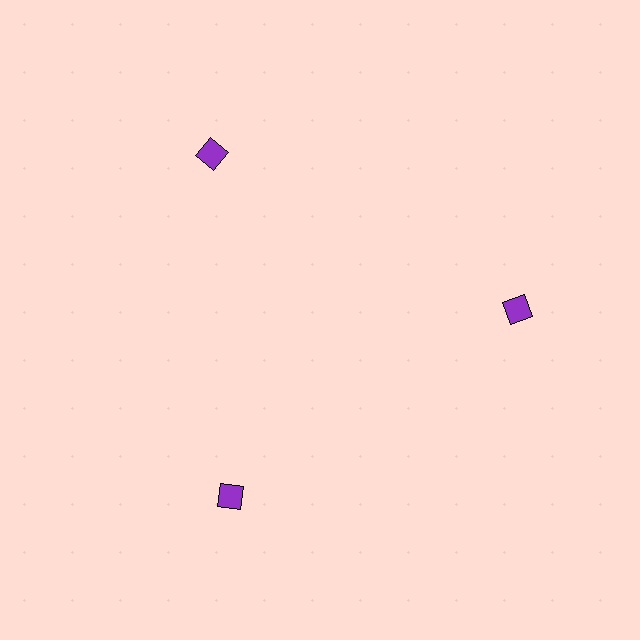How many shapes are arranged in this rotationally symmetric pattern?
There are 3 shapes, arranged in 3 groups of 1.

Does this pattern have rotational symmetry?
Yes, this pattern has 3-fold rotational symmetry. It looks the same after rotating 120 degrees around the center.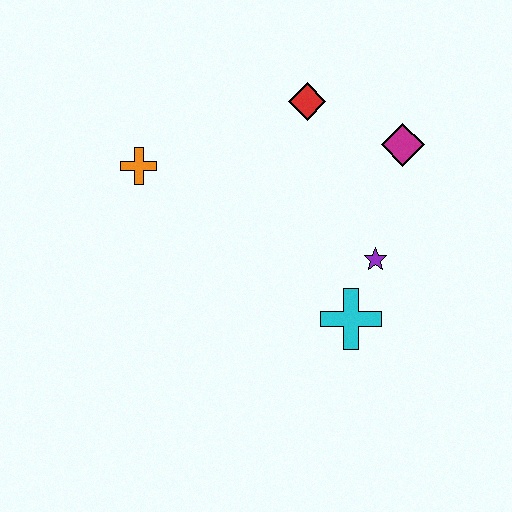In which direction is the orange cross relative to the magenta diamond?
The orange cross is to the left of the magenta diamond.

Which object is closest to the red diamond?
The magenta diamond is closest to the red diamond.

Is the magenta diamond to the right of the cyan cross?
Yes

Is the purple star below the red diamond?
Yes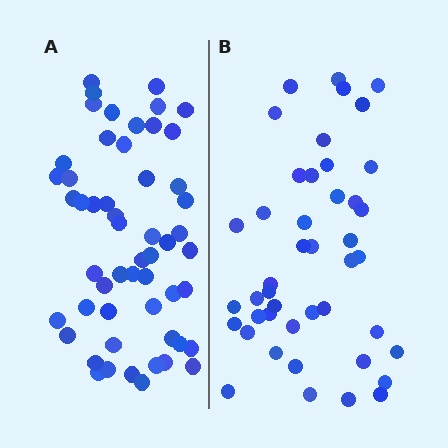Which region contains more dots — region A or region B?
Region A (the left region) has more dots.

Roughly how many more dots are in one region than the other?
Region A has roughly 10 or so more dots than region B.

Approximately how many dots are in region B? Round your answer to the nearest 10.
About 40 dots. (The exact count is 44, which rounds to 40.)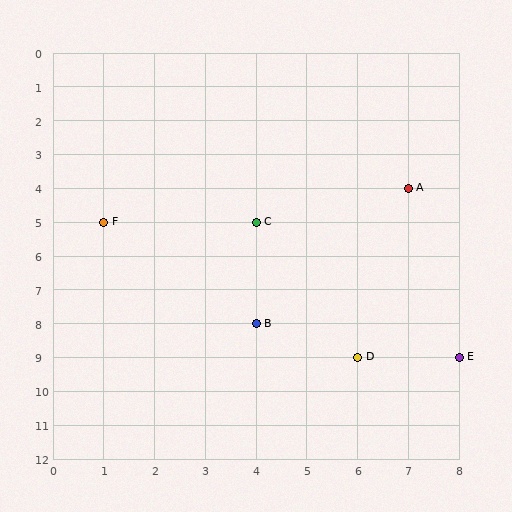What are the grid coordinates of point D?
Point D is at grid coordinates (6, 9).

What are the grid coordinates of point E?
Point E is at grid coordinates (8, 9).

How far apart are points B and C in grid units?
Points B and C are 3 rows apart.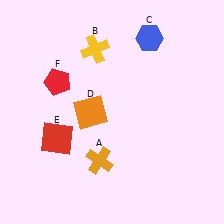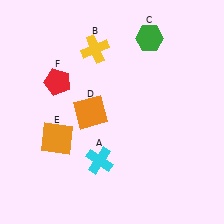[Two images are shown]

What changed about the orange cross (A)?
In Image 1, A is orange. In Image 2, it changed to cyan.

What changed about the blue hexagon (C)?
In Image 1, C is blue. In Image 2, it changed to green.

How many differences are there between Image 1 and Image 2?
There are 3 differences between the two images.